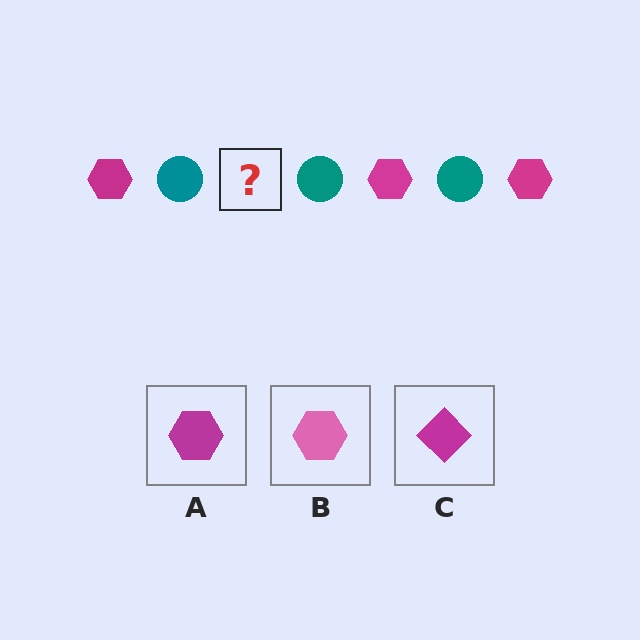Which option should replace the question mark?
Option A.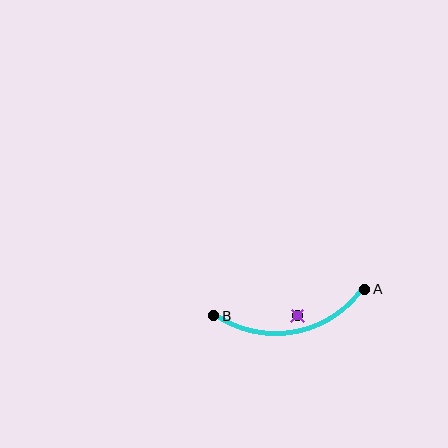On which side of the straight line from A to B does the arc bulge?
The arc bulges below the straight line connecting A and B.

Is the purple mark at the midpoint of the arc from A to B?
No — the purple mark does not lie on the arc at all. It sits slightly inside the curve.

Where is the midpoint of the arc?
The arc midpoint is the point on the curve farthest from the straight line joining A and B. It sits below that line.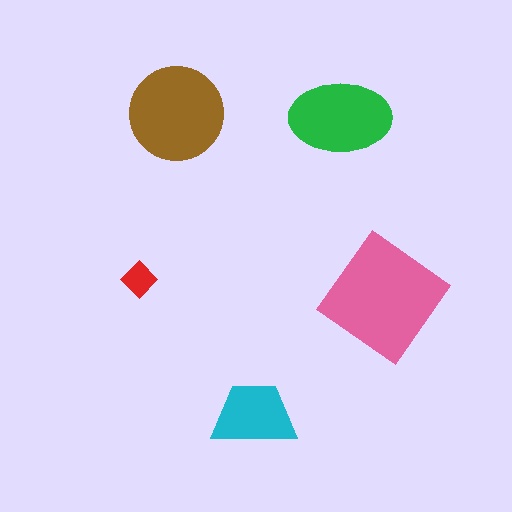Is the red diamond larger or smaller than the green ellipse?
Smaller.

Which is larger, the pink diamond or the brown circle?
The pink diamond.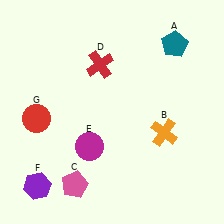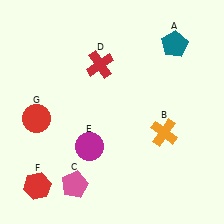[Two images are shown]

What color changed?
The hexagon (F) changed from purple in Image 1 to red in Image 2.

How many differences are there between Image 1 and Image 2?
There is 1 difference between the two images.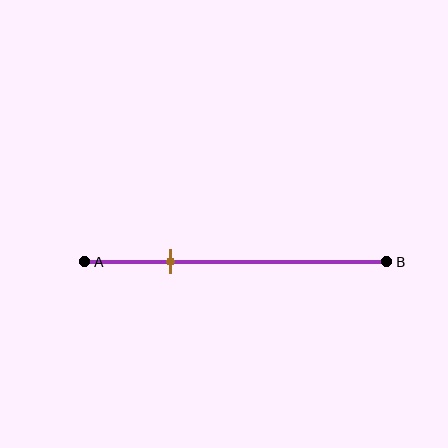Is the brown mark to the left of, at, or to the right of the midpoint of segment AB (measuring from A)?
The brown mark is to the left of the midpoint of segment AB.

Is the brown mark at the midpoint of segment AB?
No, the mark is at about 30% from A, not at the 50% midpoint.